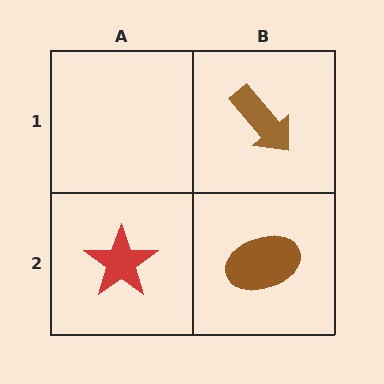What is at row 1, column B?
A brown arrow.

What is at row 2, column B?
A brown ellipse.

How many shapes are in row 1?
1 shape.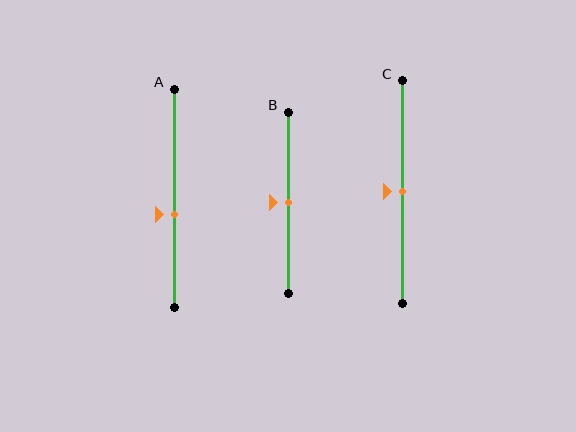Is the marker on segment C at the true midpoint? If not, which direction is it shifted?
Yes, the marker on segment C is at the true midpoint.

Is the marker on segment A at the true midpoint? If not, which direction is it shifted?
No, the marker on segment A is shifted downward by about 8% of the segment length.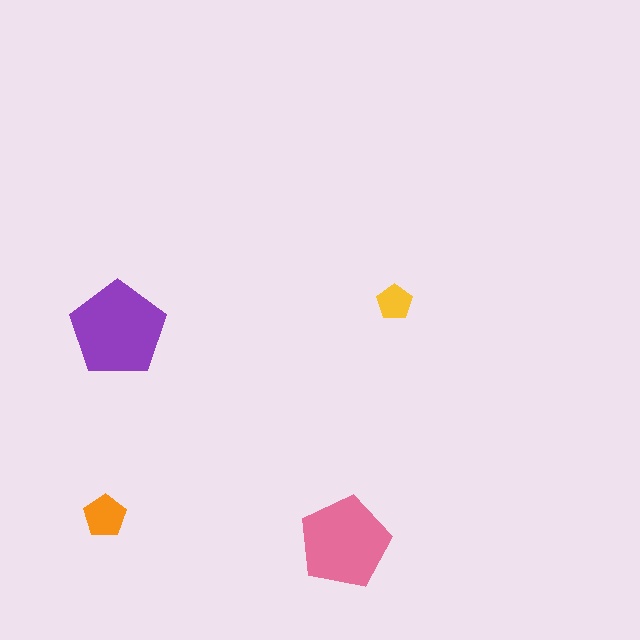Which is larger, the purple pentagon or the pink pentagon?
The purple one.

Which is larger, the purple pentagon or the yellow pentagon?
The purple one.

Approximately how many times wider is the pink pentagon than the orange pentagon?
About 2 times wider.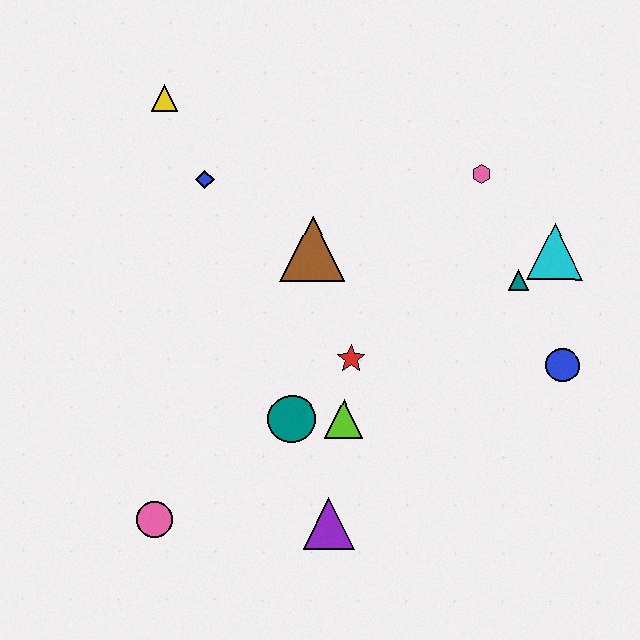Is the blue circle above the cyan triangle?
No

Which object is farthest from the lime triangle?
The yellow triangle is farthest from the lime triangle.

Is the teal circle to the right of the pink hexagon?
No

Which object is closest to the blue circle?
The teal triangle is closest to the blue circle.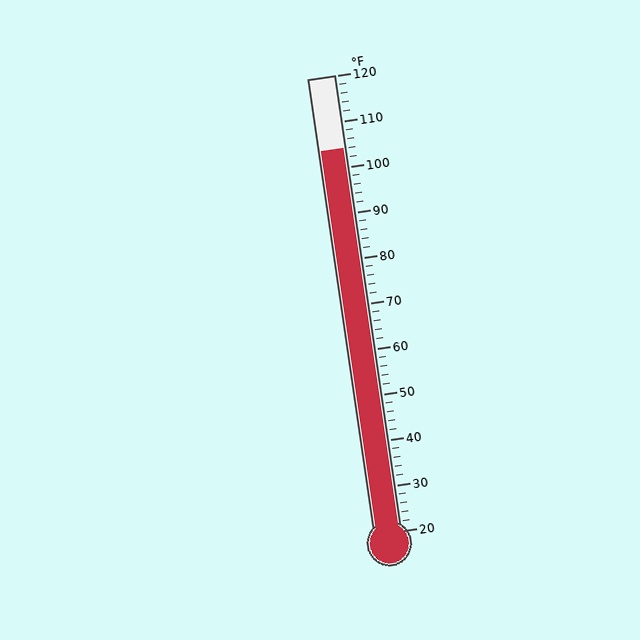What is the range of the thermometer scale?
The thermometer scale ranges from 20°F to 120°F.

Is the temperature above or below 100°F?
The temperature is above 100°F.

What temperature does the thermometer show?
The thermometer shows approximately 104°F.